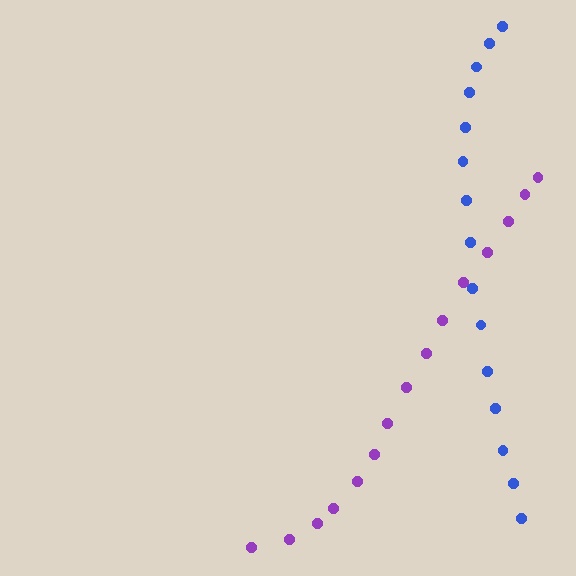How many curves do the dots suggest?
There are 2 distinct paths.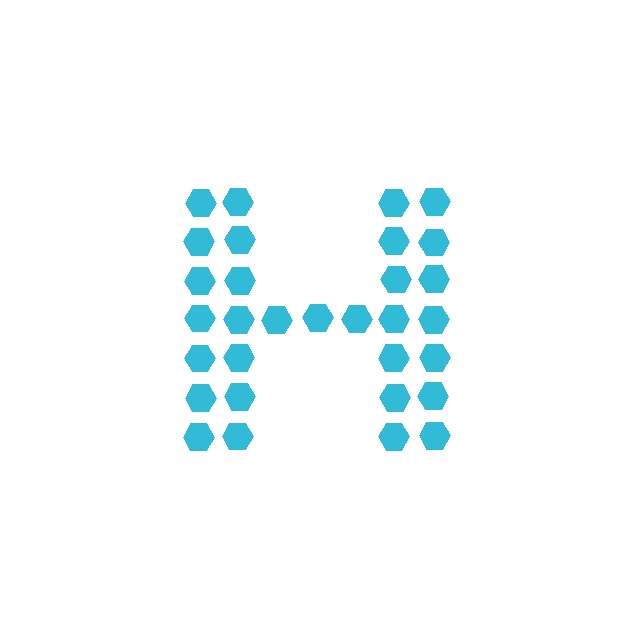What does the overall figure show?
The overall figure shows the letter H.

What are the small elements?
The small elements are hexagons.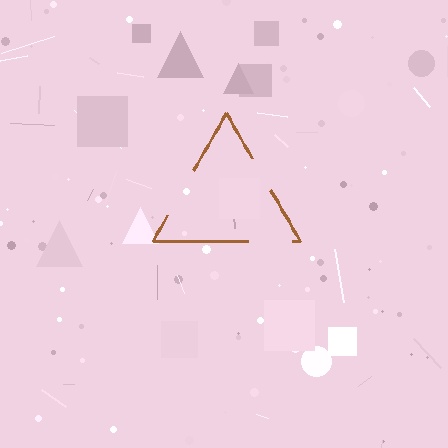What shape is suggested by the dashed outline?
The dashed outline suggests a triangle.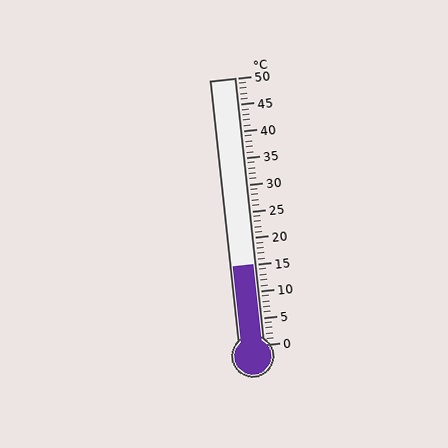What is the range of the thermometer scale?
The thermometer scale ranges from 0°C to 50°C.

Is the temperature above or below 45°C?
The temperature is below 45°C.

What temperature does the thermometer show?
The thermometer shows approximately 15°C.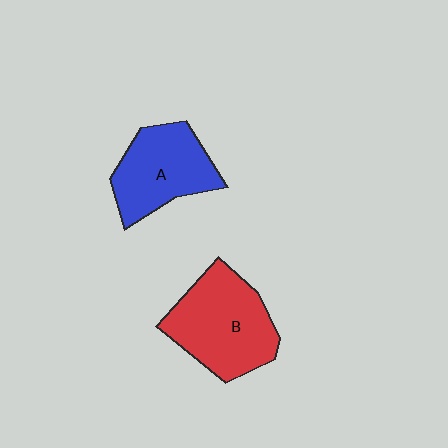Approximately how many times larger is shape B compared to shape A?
Approximately 1.2 times.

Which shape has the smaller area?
Shape A (blue).